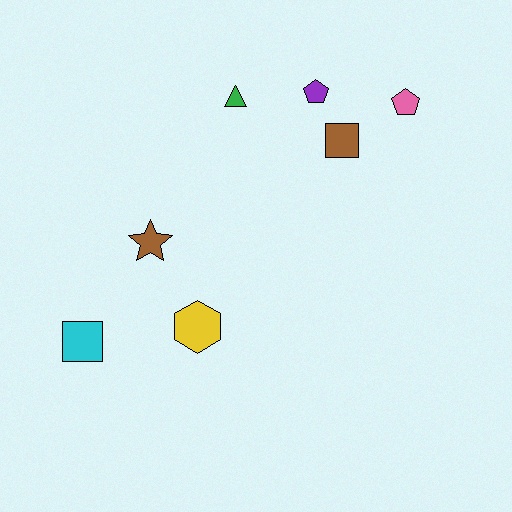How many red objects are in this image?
There are no red objects.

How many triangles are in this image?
There is 1 triangle.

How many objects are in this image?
There are 7 objects.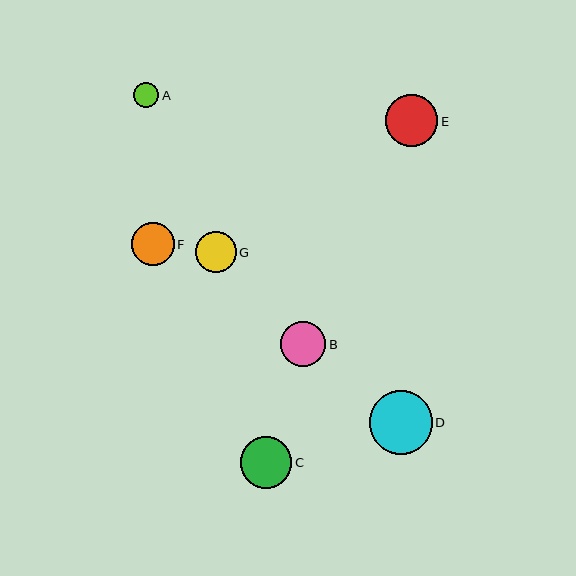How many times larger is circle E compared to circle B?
Circle E is approximately 1.2 times the size of circle B.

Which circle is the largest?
Circle D is the largest with a size of approximately 63 pixels.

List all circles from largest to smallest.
From largest to smallest: D, E, C, B, F, G, A.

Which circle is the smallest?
Circle A is the smallest with a size of approximately 25 pixels.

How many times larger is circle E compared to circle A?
Circle E is approximately 2.1 times the size of circle A.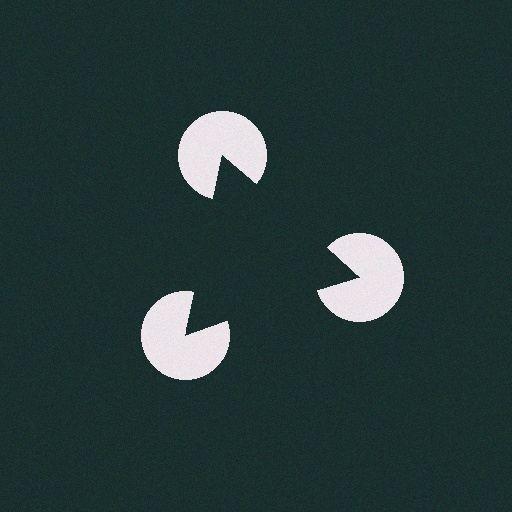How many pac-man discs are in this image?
There are 3 — one at each vertex of the illusory triangle.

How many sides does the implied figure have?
3 sides.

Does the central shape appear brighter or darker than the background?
It typically appears slightly darker than the background, even though no actual brightness change is drawn.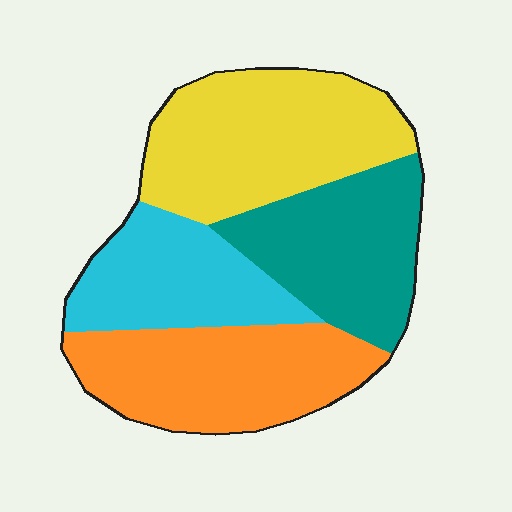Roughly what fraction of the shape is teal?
Teal covers around 25% of the shape.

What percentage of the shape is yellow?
Yellow covers roughly 30% of the shape.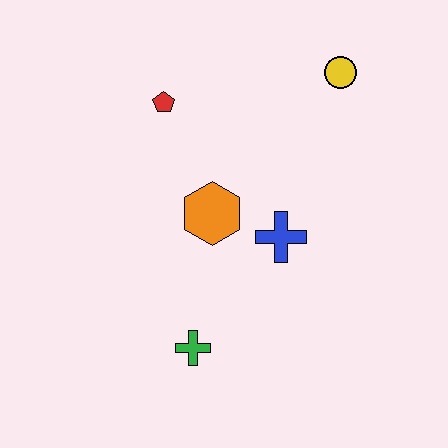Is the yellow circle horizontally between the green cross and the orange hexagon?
No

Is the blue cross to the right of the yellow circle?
No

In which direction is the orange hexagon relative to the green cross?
The orange hexagon is above the green cross.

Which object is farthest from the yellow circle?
The green cross is farthest from the yellow circle.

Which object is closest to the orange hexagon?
The blue cross is closest to the orange hexagon.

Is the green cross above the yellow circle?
No